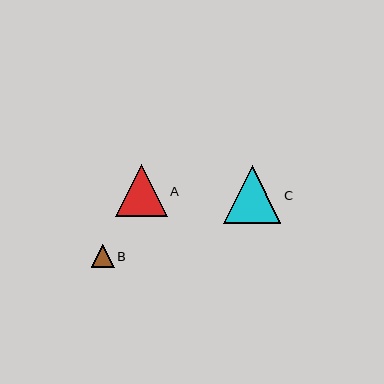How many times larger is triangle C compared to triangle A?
Triangle C is approximately 1.1 times the size of triangle A.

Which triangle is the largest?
Triangle C is the largest with a size of approximately 57 pixels.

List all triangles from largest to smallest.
From largest to smallest: C, A, B.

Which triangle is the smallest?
Triangle B is the smallest with a size of approximately 23 pixels.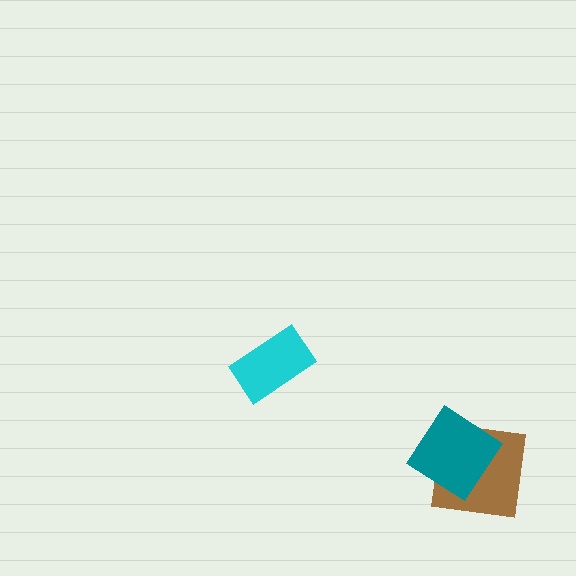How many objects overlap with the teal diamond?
1 object overlaps with the teal diamond.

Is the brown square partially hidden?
Yes, it is partially covered by another shape.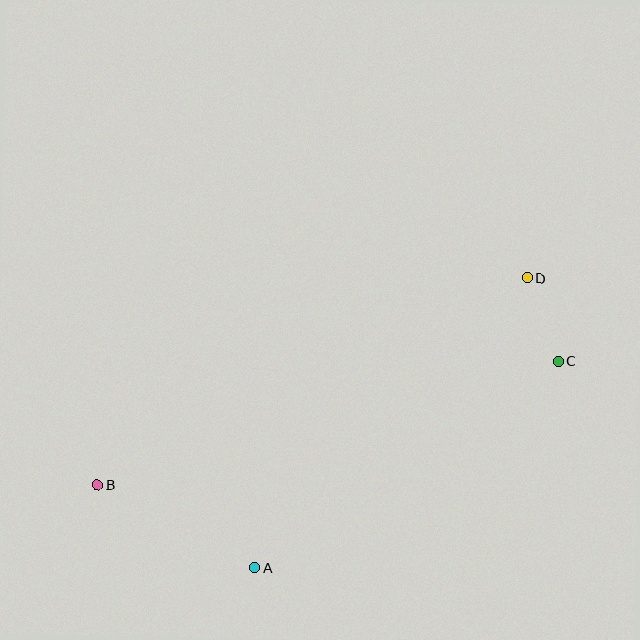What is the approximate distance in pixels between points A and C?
The distance between A and C is approximately 367 pixels.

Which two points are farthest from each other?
Points B and C are farthest from each other.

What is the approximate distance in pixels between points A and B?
The distance between A and B is approximately 177 pixels.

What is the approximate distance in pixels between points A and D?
The distance between A and D is approximately 398 pixels.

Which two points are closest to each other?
Points C and D are closest to each other.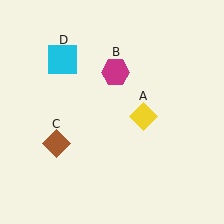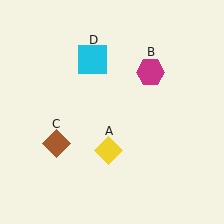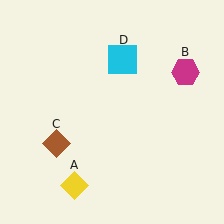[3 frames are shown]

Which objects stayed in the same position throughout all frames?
Brown diamond (object C) remained stationary.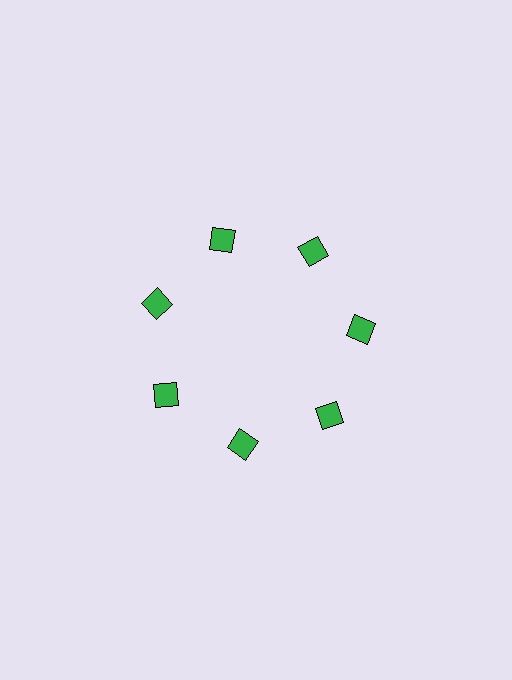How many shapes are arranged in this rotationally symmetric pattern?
There are 7 shapes, arranged in 7 groups of 1.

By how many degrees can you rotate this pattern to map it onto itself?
The pattern maps onto itself every 51 degrees of rotation.